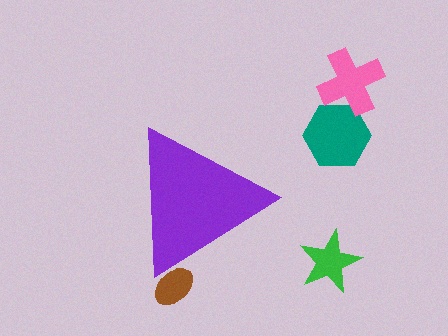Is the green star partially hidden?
No, the green star is fully visible.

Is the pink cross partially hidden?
No, the pink cross is fully visible.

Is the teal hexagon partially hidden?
No, the teal hexagon is fully visible.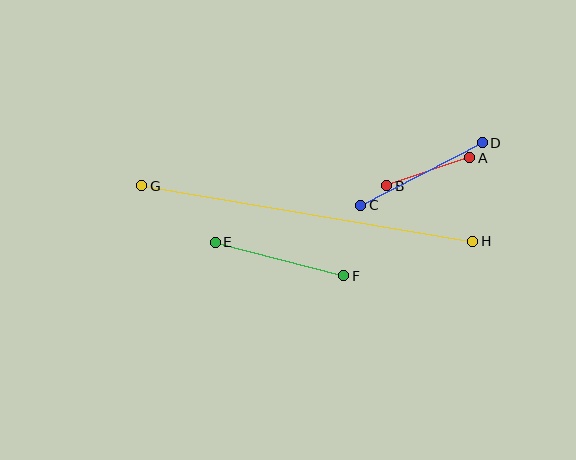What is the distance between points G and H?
The distance is approximately 336 pixels.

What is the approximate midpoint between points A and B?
The midpoint is at approximately (428, 172) pixels.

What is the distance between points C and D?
The distance is approximately 137 pixels.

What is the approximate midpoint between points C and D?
The midpoint is at approximately (421, 174) pixels.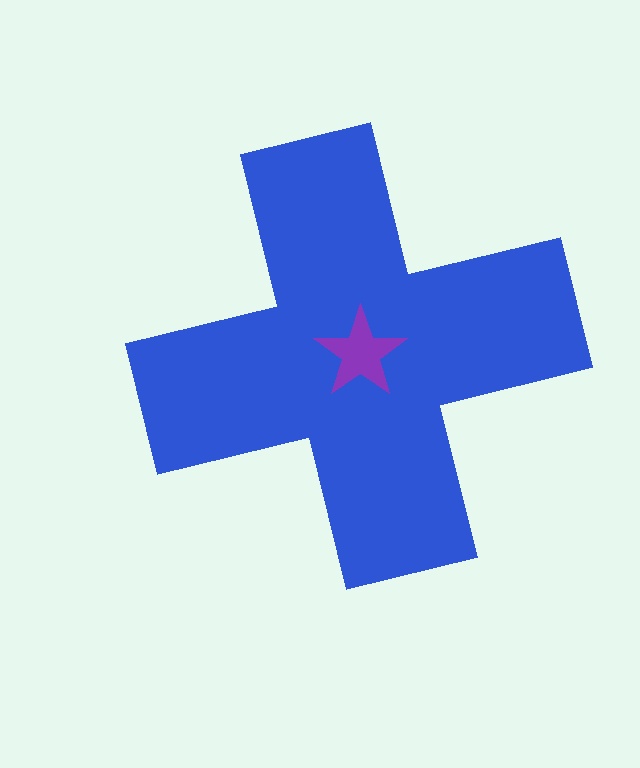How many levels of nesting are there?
2.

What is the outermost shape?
The blue cross.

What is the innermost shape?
The purple star.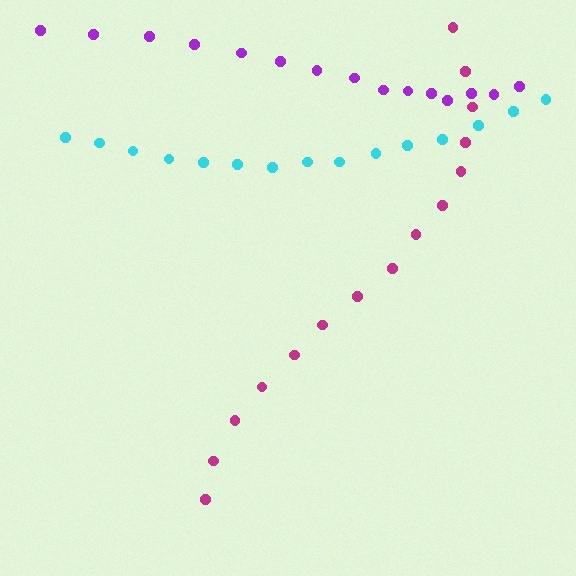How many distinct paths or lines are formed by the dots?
There are 3 distinct paths.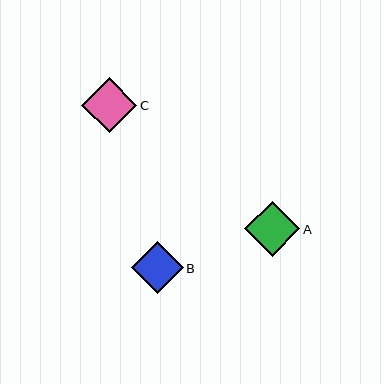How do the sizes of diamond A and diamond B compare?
Diamond A and diamond B are approximately the same size.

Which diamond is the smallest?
Diamond B is the smallest with a size of approximately 52 pixels.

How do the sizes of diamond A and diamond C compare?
Diamond A and diamond C are approximately the same size.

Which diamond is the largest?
Diamond A is the largest with a size of approximately 55 pixels.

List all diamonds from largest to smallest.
From largest to smallest: A, C, B.